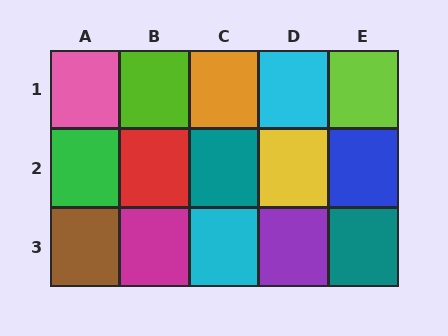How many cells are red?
1 cell is red.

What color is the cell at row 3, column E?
Teal.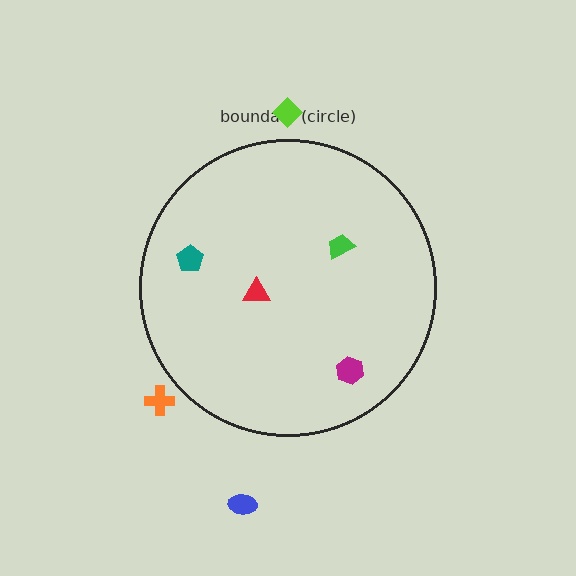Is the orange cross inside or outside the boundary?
Outside.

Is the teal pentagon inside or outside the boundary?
Inside.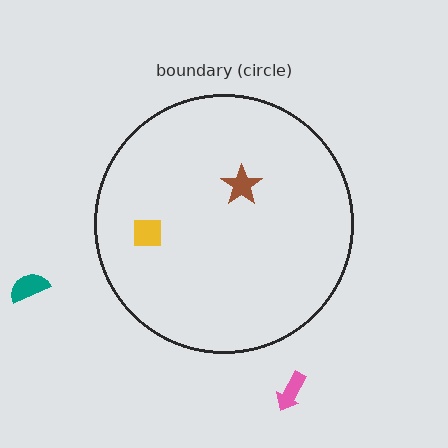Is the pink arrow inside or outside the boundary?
Outside.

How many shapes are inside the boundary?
2 inside, 2 outside.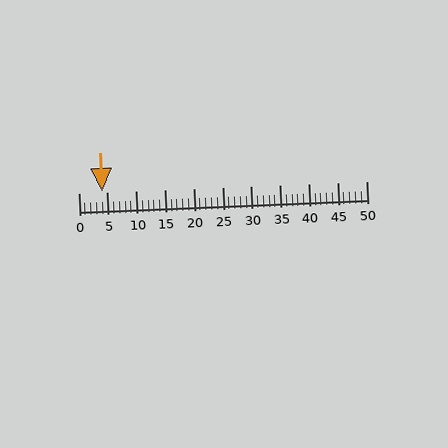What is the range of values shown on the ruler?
The ruler shows values from 0 to 50.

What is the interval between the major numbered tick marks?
The major tick marks are spaced 5 units apart.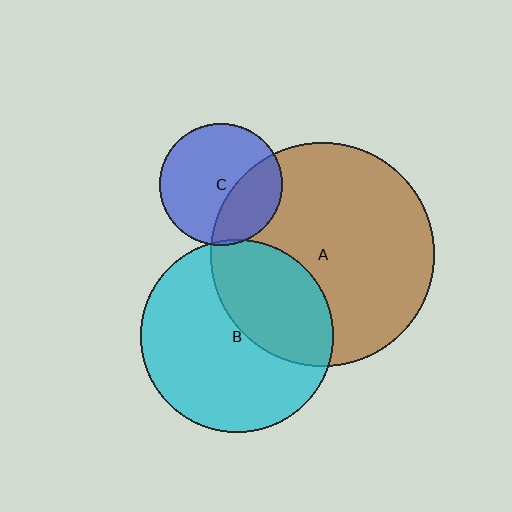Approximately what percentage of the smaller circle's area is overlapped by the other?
Approximately 35%.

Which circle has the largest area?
Circle A (brown).